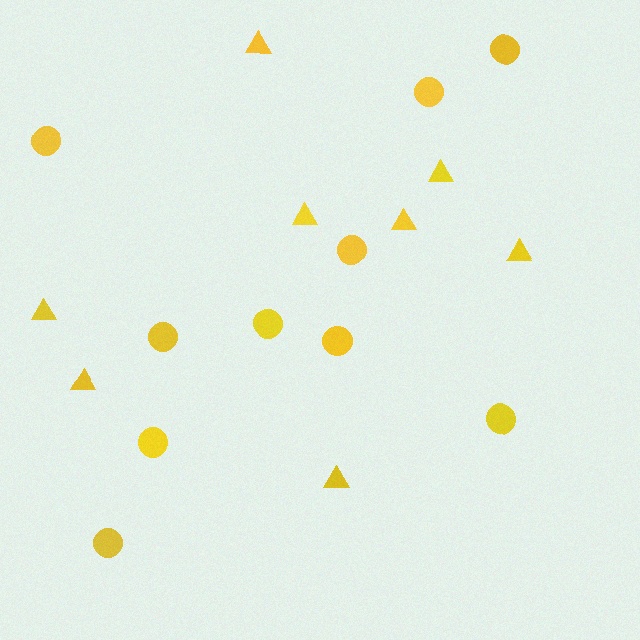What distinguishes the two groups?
There are 2 groups: one group of triangles (8) and one group of circles (10).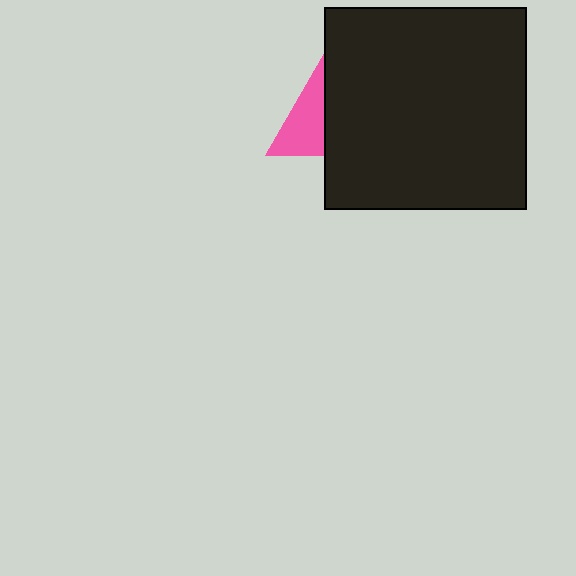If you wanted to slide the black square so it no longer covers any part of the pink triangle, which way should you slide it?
Slide it right — that is the most direct way to separate the two shapes.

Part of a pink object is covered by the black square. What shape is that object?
It is a triangle.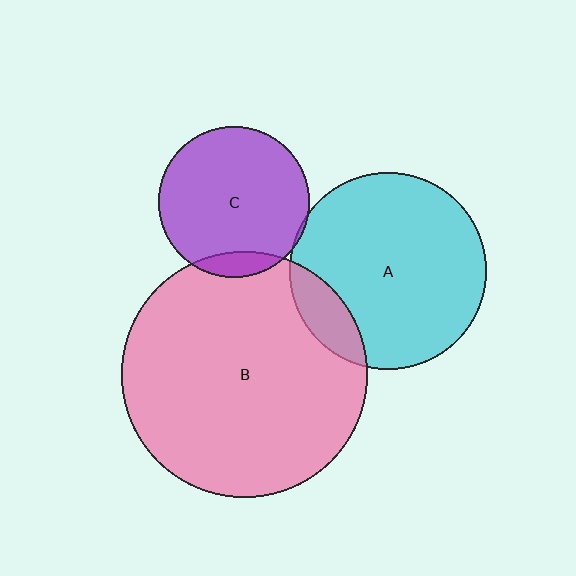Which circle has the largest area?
Circle B (pink).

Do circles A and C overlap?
Yes.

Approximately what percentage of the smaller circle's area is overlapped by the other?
Approximately 5%.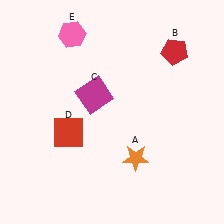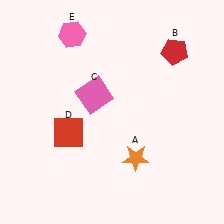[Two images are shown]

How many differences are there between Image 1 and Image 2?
There is 1 difference between the two images.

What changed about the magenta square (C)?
In Image 1, C is magenta. In Image 2, it changed to pink.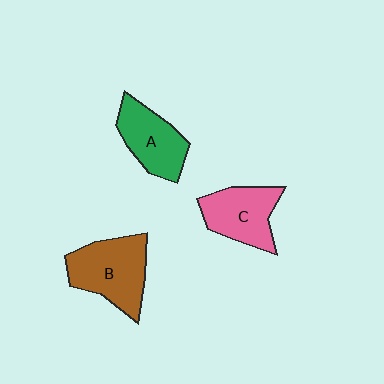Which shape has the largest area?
Shape B (brown).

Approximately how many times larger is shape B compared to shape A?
Approximately 1.3 times.